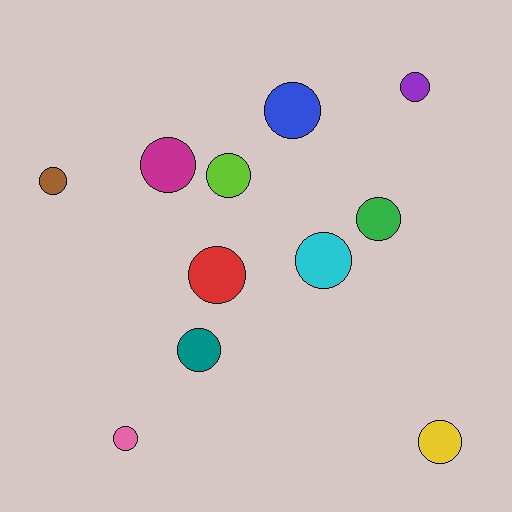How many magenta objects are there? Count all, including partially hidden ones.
There is 1 magenta object.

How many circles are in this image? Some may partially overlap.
There are 11 circles.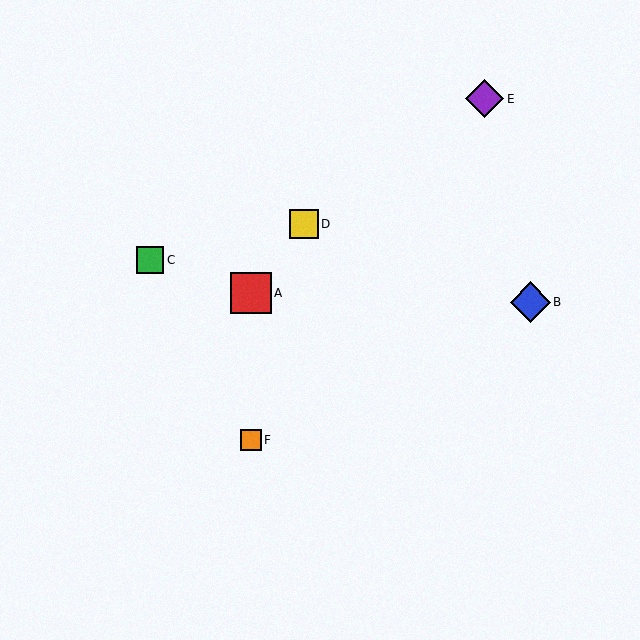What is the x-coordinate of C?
Object C is at x≈150.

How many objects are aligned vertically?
2 objects (A, F) are aligned vertically.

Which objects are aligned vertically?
Objects A, F are aligned vertically.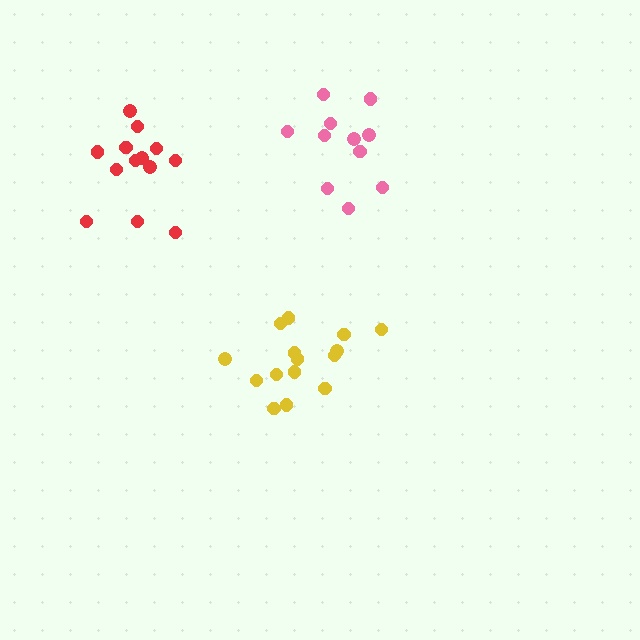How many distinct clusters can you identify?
There are 3 distinct clusters.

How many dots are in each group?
Group 1: 13 dots, Group 2: 15 dots, Group 3: 11 dots (39 total).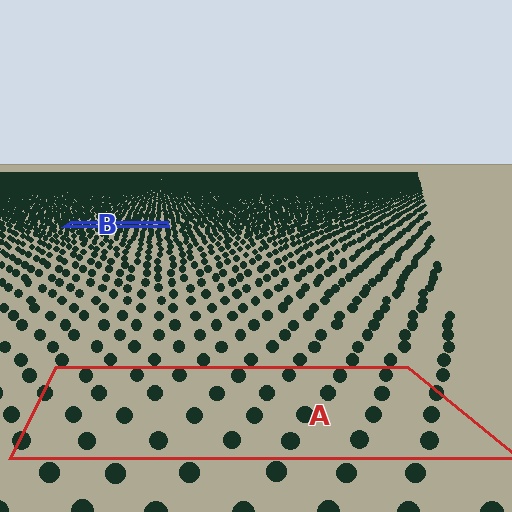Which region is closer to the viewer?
Region A is closer. The texture elements there are larger and more spread out.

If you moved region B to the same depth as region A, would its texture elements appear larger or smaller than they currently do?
They would appear larger. At a closer depth, the same texture elements are projected at a bigger on-screen size.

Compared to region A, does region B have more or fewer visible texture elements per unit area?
Region B has more texture elements per unit area — they are packed more densely because it is farther away.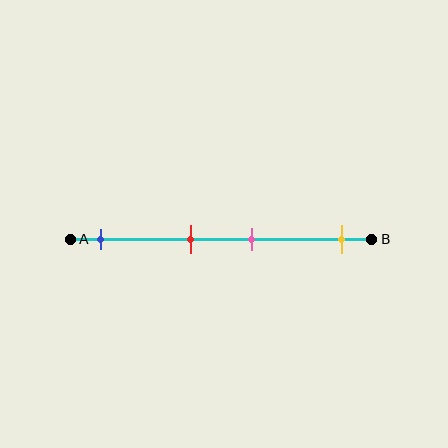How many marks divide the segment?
There are 4 marks dividing the segment.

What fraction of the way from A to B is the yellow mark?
The yellow mark is approximately 90% (0.9) of the way from A to B.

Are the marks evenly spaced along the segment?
No, the marks are not evenly spaced.